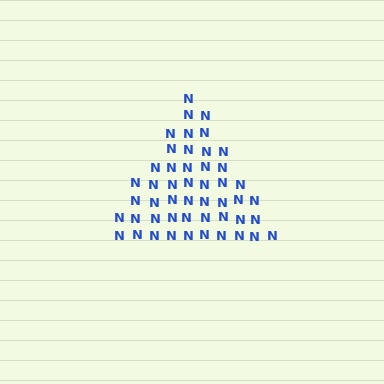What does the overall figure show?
The overall figure shows a triangle.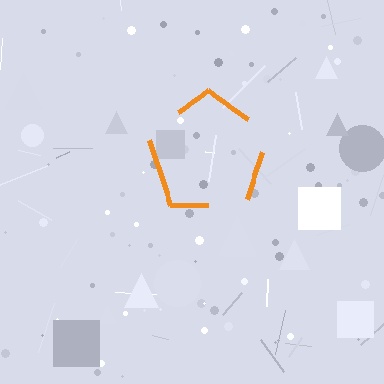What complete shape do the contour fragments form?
The contour fragments form a pentagon.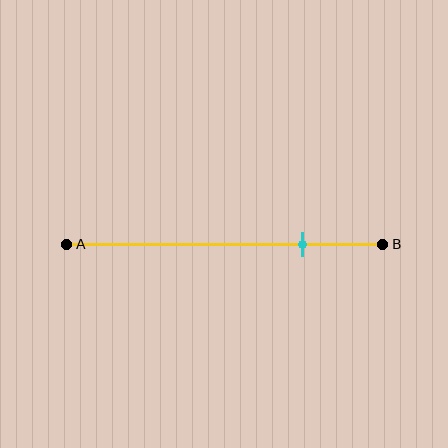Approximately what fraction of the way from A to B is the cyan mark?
The cyan mark is approximately 75% of the way from A to B.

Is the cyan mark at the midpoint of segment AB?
No, the mark is at about 75% from A, not at the 50% midpoint.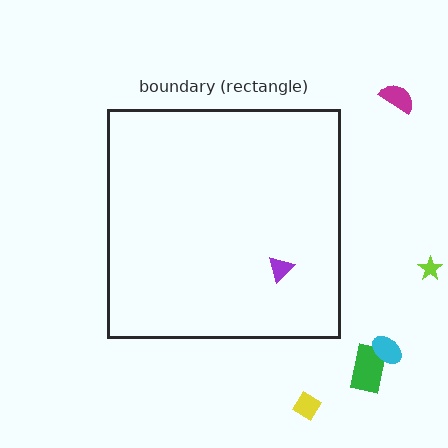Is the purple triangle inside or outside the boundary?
Inside.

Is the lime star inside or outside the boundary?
Outside.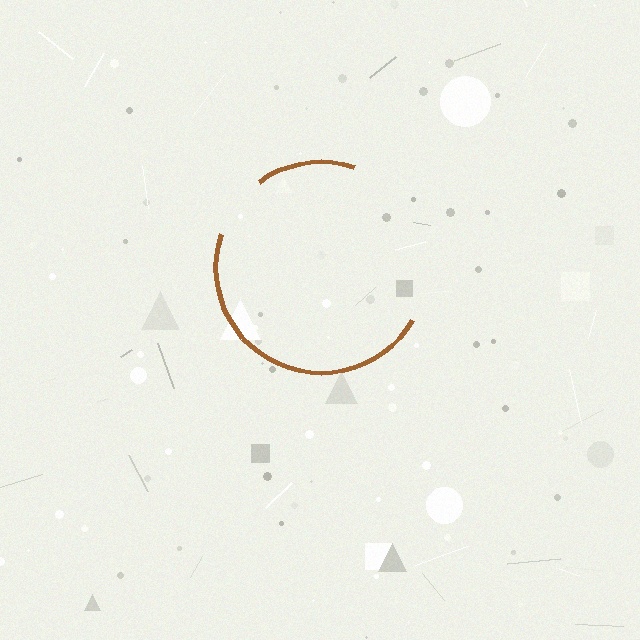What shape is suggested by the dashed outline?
The dashed outline suggests a circle.